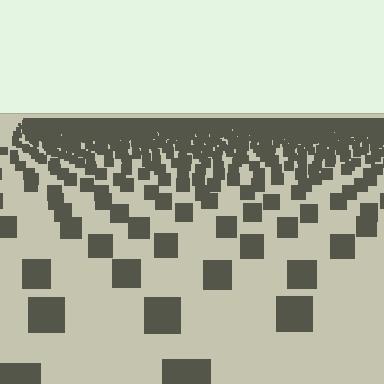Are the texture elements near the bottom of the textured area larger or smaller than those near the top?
Larger. Near the bottom, elements are closer to the viewer and appear at a bigger on-screen size.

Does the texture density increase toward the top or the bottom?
Density increases toward the top.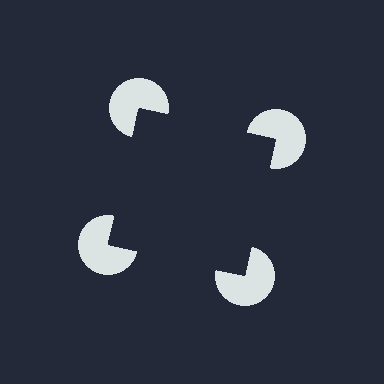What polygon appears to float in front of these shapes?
An illusory square — its edges are inferred from the aligned wedge cuts in the pac-man discs, not physically drawn.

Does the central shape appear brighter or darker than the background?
It typically appears slightly darker than the background, even though no actual brightness change is drawn.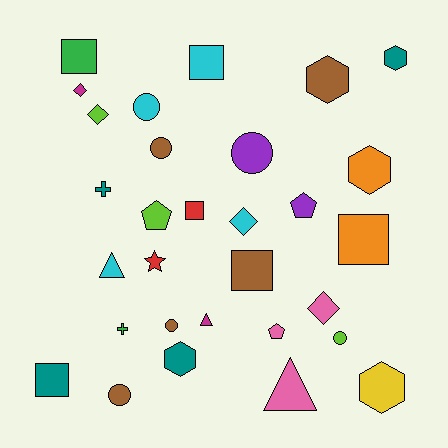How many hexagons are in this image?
There are 5 hexagons.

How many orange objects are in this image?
There are 2 orange objects.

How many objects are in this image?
There are 30 objects.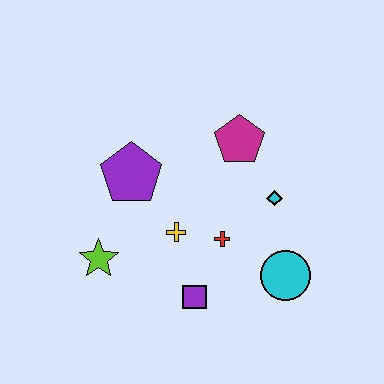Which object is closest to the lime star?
The yellow cross is closest to the lime star.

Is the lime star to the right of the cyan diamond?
No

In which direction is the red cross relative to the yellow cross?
The red cross is to the right of the yellow cross.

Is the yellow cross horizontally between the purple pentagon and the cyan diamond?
Yes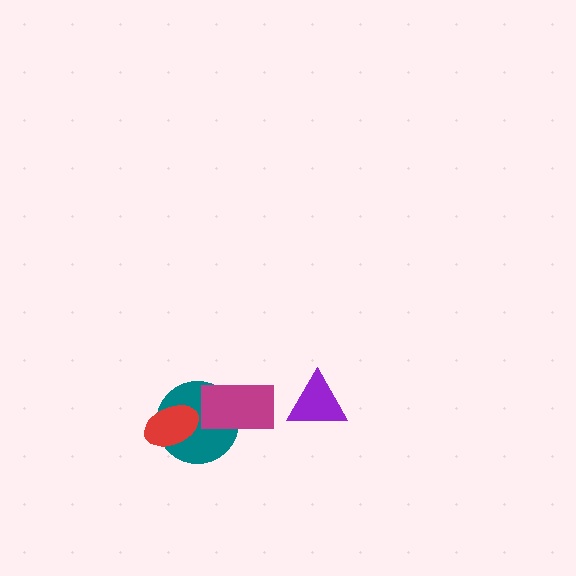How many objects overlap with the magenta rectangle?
1 object overlaps with the magenta rectangle.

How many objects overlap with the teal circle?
2 objects overlap with the teal circle.